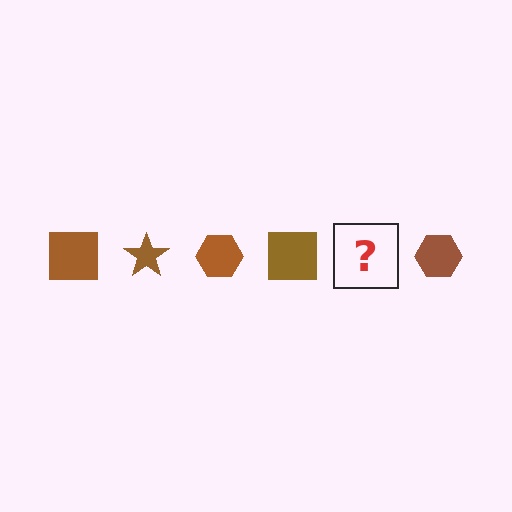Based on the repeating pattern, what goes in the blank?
The blank should be a brown star.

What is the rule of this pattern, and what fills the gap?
The rule is that the pattern cycles through square, star, hexagon shapes in brown. The gap should be filled with a brown star.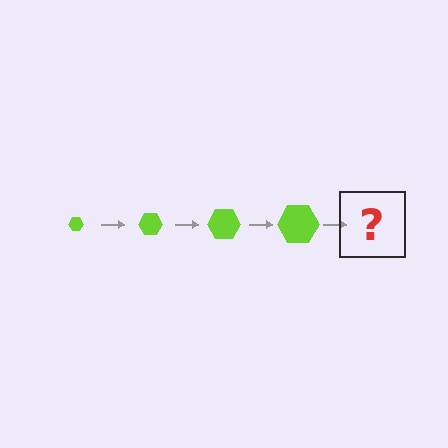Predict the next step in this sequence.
The next step is a lime hexagon, larger than the previous one.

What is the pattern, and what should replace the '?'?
The pattern is that the hexagon gets progressively larger each step. The '?' should be a lime hexagon, larger than the previous one.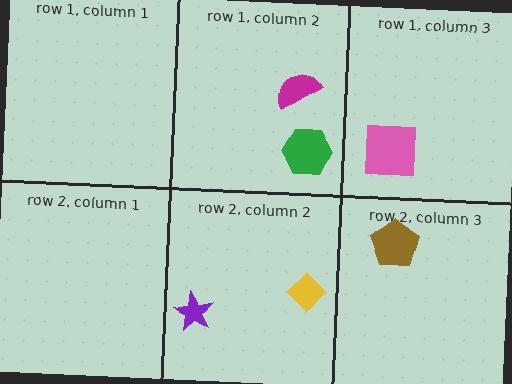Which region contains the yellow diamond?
The row 2, column 2 region.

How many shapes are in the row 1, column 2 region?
2.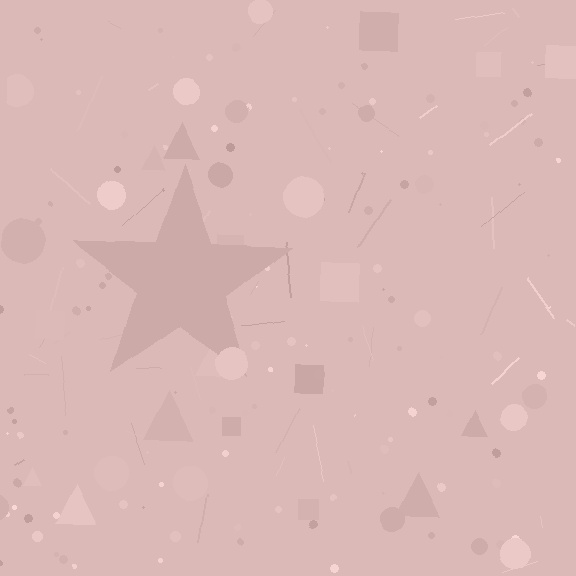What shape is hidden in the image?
A star is hidden in the image.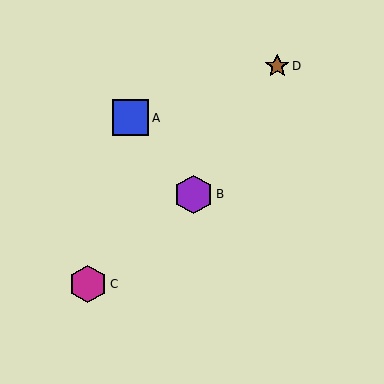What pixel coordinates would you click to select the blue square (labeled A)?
Click at (131, 118) to select the blue square A.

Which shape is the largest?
The purple hexagon (labeled B) is the largest.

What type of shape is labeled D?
Shape D is a brown star.